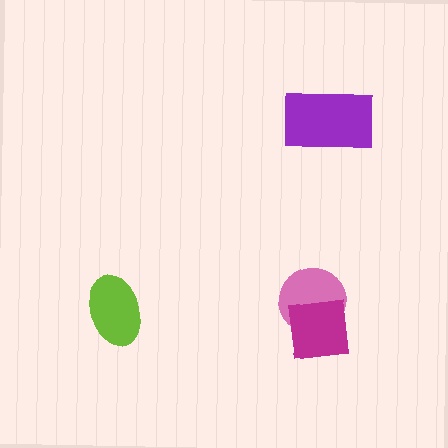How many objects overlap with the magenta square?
1 object overlaps with the magenta square.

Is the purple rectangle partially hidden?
No, no other shape covers it.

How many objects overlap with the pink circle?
1 object overlaps with the pink circle.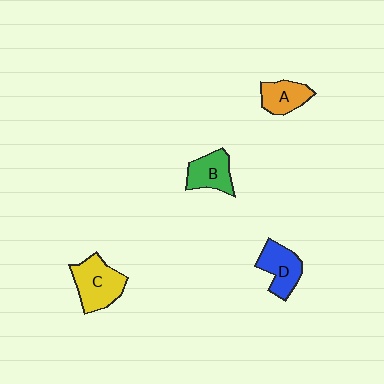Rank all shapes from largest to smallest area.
From largest to smallest: C (yellow), D (blue), B (green), A (orange).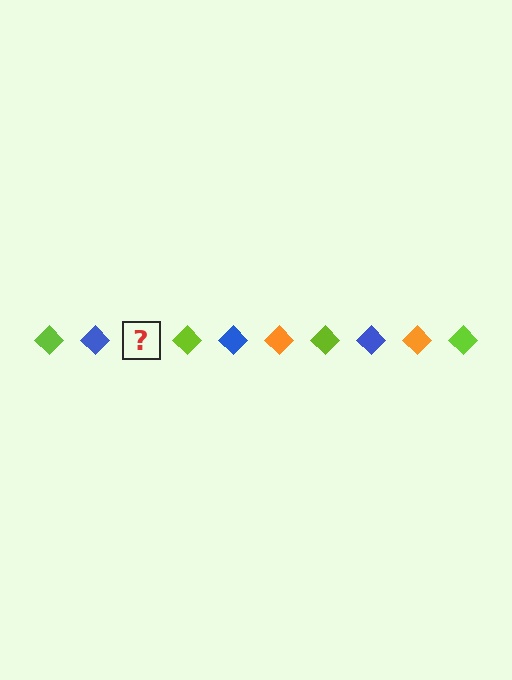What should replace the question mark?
The question mark should be replaced with an orange diamond.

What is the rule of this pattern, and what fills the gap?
The rule is that the pattern cycles through lime, blue, orange diamonds. The gap should be filled with an orange diamond.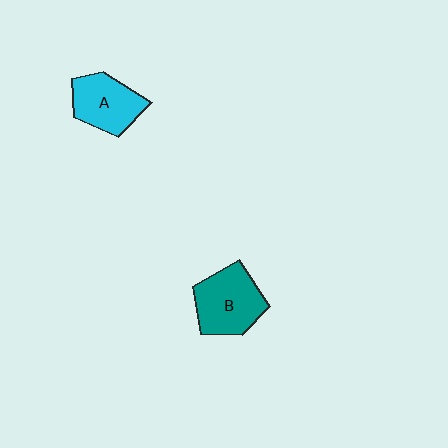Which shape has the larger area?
Shape B (teal).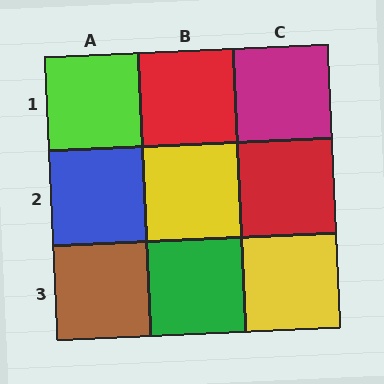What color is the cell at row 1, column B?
Red.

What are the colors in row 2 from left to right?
Blue, yellow, red.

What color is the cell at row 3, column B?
Green.